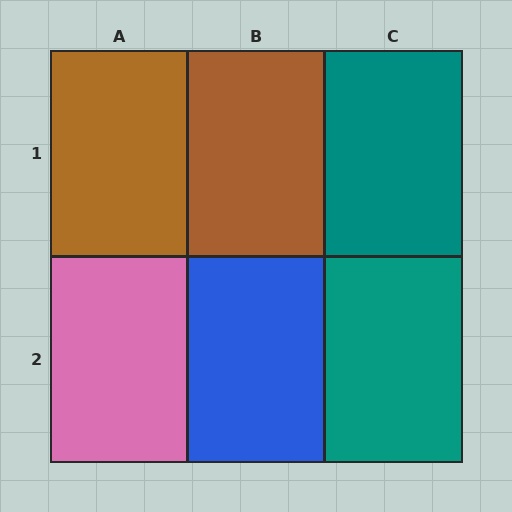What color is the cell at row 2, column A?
Pink.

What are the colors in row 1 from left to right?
Brown, brown, teal.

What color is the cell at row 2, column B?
Blue.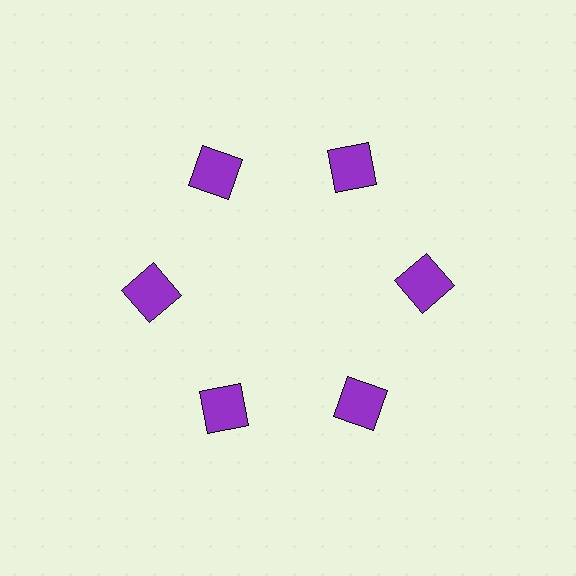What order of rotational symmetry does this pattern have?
This pattern has 6-fold rotational symmetry.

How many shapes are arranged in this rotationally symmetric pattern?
There are 6 shapes, arranged in 6 groups of 1.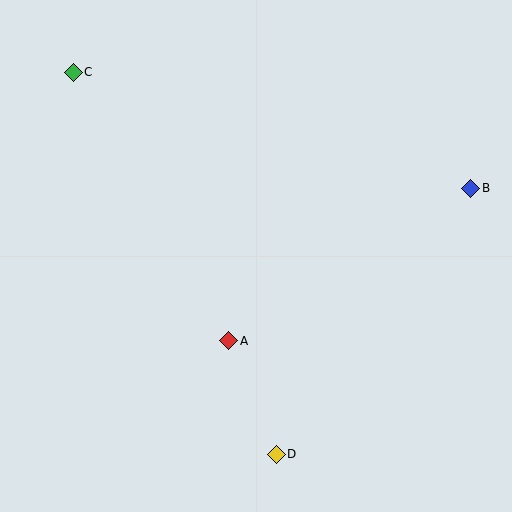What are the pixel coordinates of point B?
Point B is at (471, 188).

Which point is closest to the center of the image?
Point A at (229, 341) is closest to the center.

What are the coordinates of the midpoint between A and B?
The midpoint between A and B is at (350, 265).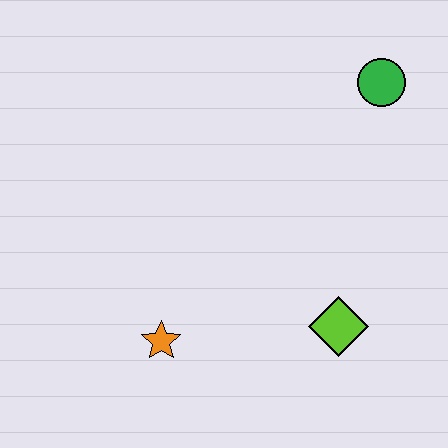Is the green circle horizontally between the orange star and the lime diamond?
No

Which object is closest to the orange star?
The lime diamond is closest to the orange star.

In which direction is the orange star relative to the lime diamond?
The orange star is to the left of the lime diamond.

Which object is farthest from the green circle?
The orange star is farthest from the green circle.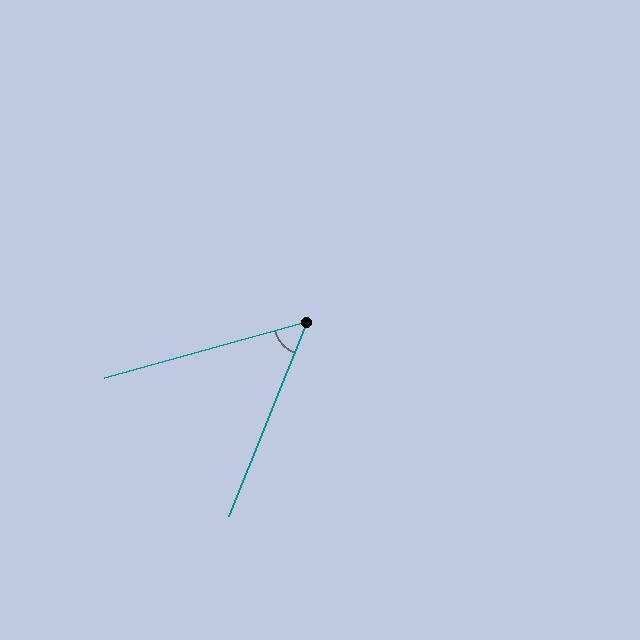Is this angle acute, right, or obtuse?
It is acute.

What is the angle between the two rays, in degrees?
Approximately 52 degrees.